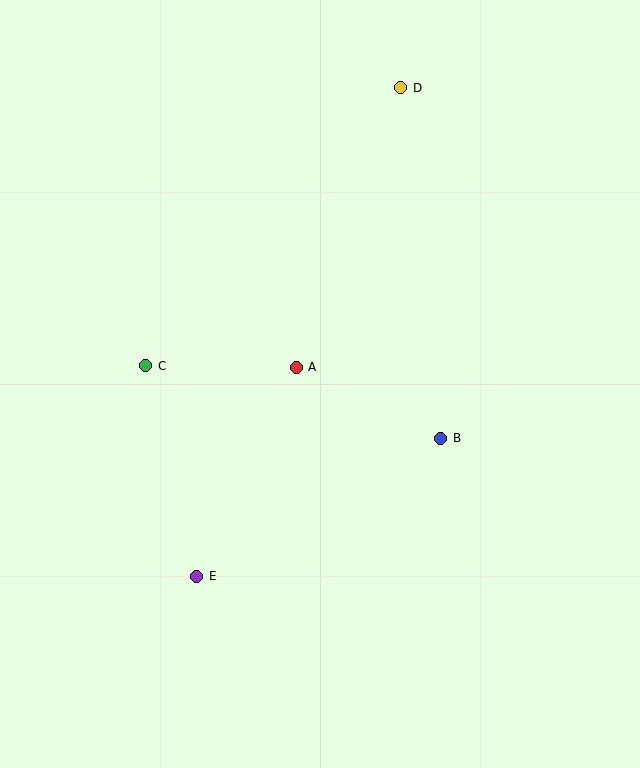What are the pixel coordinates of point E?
Point E is at (197, 576).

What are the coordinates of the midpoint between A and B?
The midpoint between A and B is at (368, 403).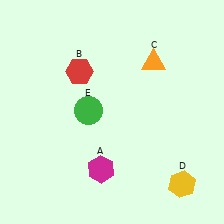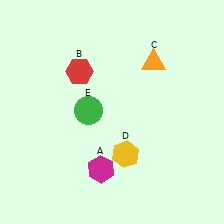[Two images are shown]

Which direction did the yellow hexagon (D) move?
The yellow hexagon (D) moved left.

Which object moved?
The yellow hexagon (D) moved left.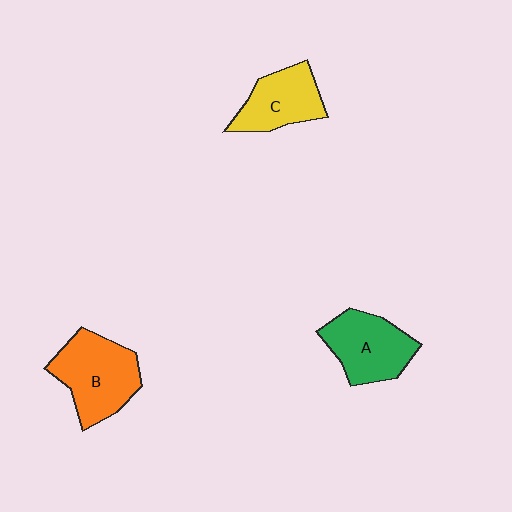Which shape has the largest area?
Shape B (orange).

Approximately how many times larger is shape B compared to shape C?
Approximately 1.3 times.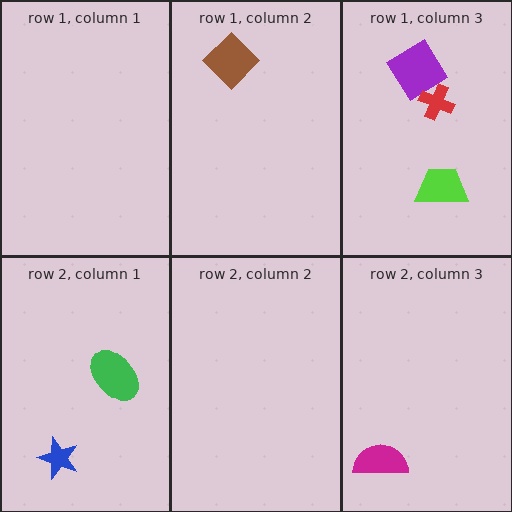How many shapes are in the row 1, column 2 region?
1.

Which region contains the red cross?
The row 1, column 3 region.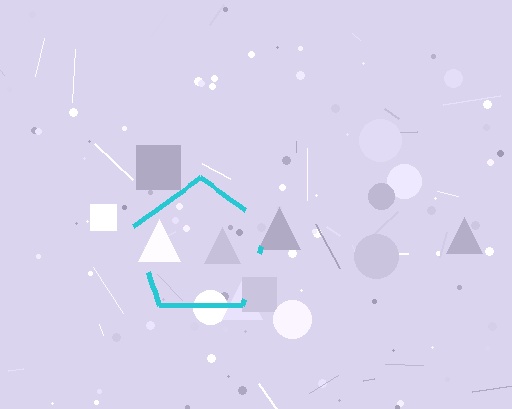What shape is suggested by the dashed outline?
The dashed outline suggests a pentagon.